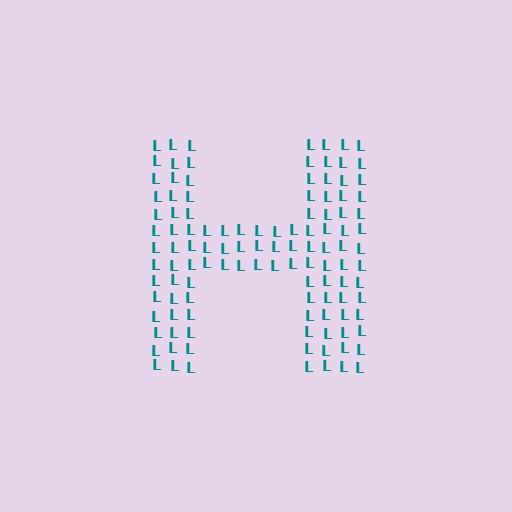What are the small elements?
The small elements are letter L's.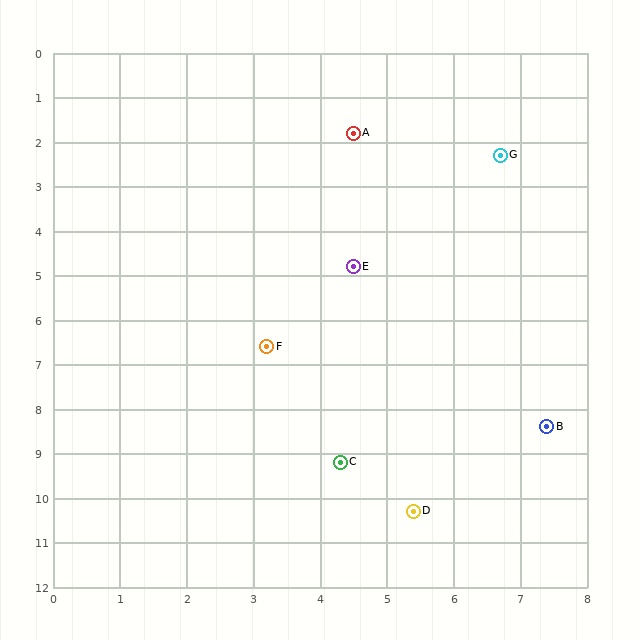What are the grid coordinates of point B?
Point B is at approximately (7.4, 8.4).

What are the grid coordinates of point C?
Point C is at approximately (4.3, 9.2).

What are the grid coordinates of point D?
Point D is at approximately (5.4, 10.3).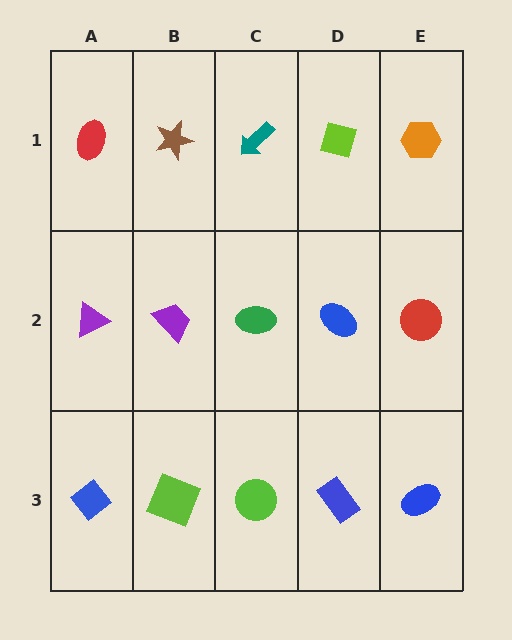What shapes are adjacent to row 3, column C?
A green ellipse (row 2, column C), a lime square (row 3, column B), a blue rectangle (row 3, column D).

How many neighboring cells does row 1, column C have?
3.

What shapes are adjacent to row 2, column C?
A teal arrow (row 1, column C), a lime circle (row 3, column C), a purple trapezoid (row 2, column B), a blue ellipse (row 2, column D).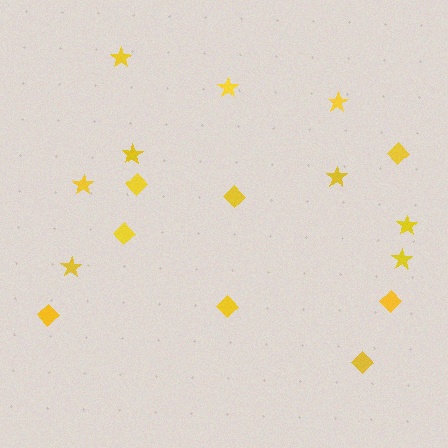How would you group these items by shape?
There are 2 groups: one group of diamonds (8) and one group of stars (9).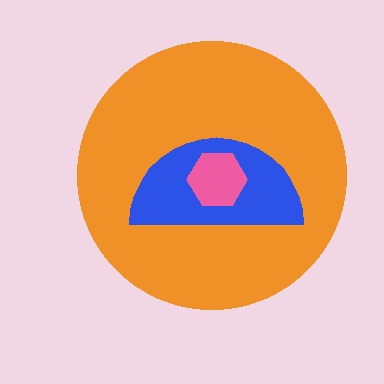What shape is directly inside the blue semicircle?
The pink hexagon.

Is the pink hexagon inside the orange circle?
Yes.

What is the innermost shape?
The pink hexagon.